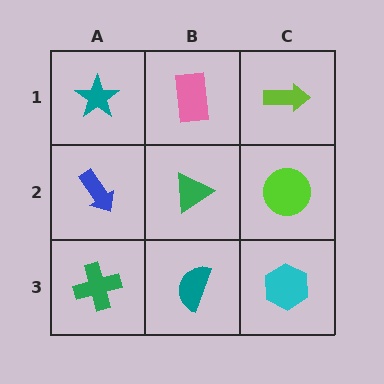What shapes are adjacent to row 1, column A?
A blue arrow (row 2, column A), a pink rectangle (row 1, column B).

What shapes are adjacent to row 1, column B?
A green triangle (row 2, column B), a teal star (row 1, column A), a lime arrow (row 1, column C).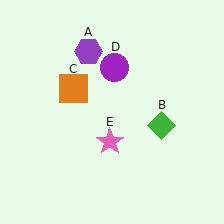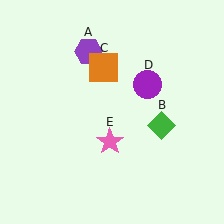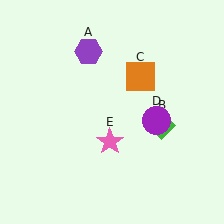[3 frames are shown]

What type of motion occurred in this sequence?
The orange square (object C), purple circle (object D) rotated clockwise around the center of the scene.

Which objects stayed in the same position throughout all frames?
Purple hexagon (object A) and green diamond (object B) and pink star (object E) remained stationary.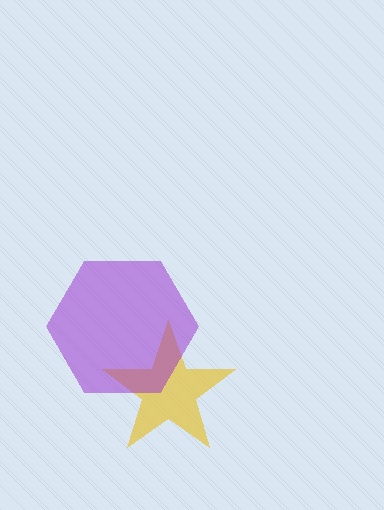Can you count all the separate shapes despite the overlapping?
Yes, there are 2 separate shapes.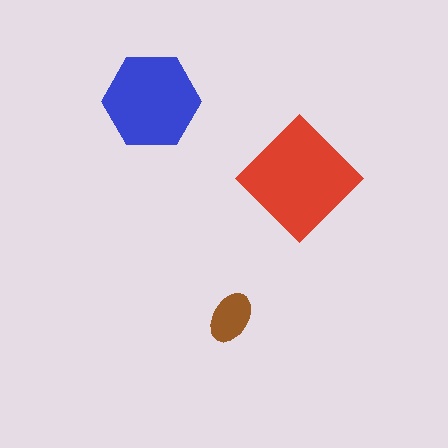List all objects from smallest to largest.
The brown ellipse, the blue hexagon, the red diamond.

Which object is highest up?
The blue hexagon is topmost.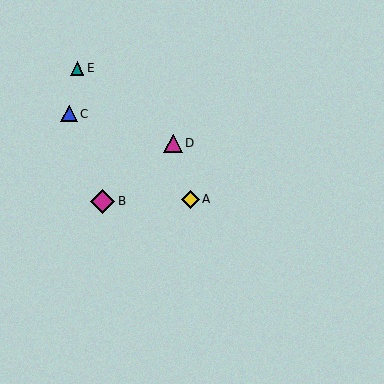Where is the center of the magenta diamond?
The center of the magenta diamond is at (102, 202).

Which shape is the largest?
The magenta diamond (labeled B) is the largest.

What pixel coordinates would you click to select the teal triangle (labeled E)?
Click at (77, 68) to select the teal triangle E.